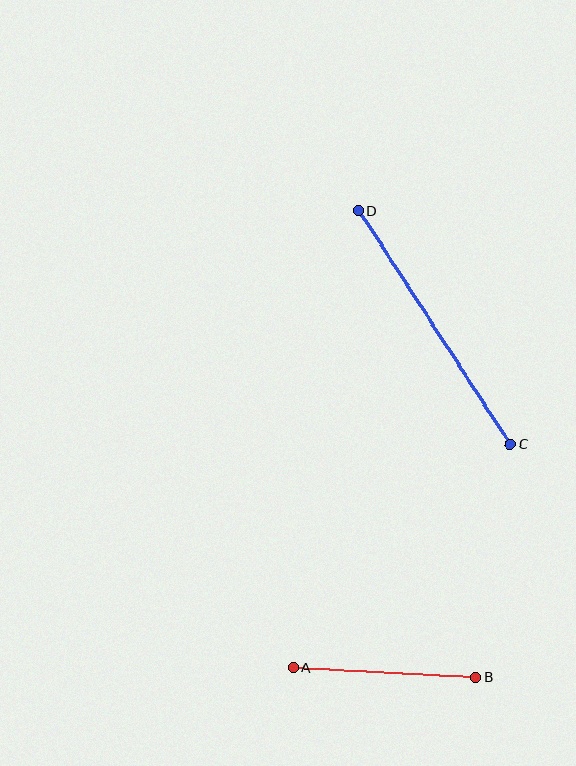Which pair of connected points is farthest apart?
Points C and D are farthest apart.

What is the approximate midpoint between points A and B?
The midpoint is at approximately (384, 672) pixels.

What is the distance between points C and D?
The distance is approximately 278 pixels.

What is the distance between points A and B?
The distance is approximately 182 pixels.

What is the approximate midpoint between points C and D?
The midpoint is at approximately (434, 327) pixels.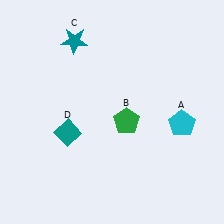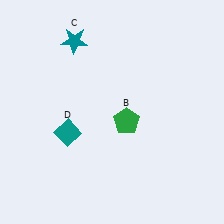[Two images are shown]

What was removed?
The cyan pentagon (A) was removed in Image 2.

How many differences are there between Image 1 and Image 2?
There is 1 difference between the two images.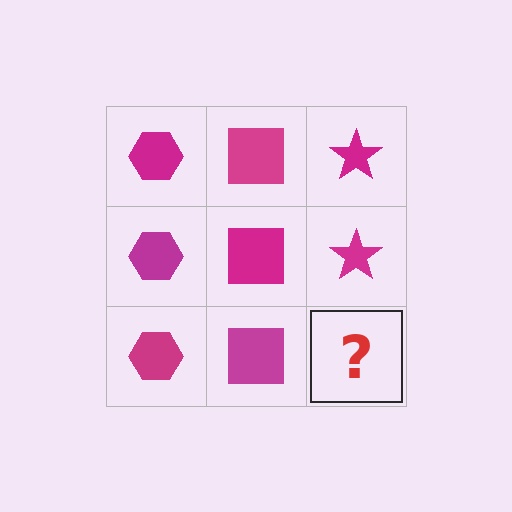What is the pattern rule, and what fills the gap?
The rule is that each column has a consistent shape. The gap should be filled with a magenta star.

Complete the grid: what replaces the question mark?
The question mark should be replaced with a magenta star.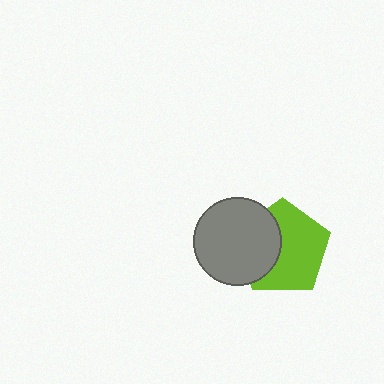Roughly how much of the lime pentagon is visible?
About half of it is visible (roughly 63%).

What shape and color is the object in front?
The object in front is a gray circle.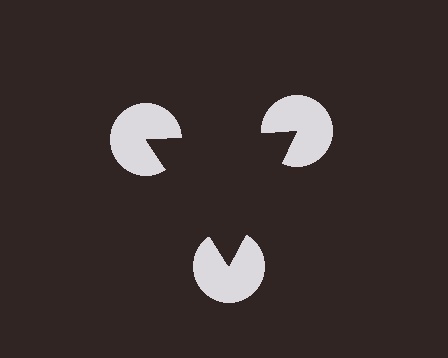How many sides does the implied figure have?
3 sides.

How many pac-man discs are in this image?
There are 3 — one at each vertex of the illusory triangle.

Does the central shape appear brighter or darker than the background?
It typically appears slightly darker than the background, even though no actual brightness change is drawn.